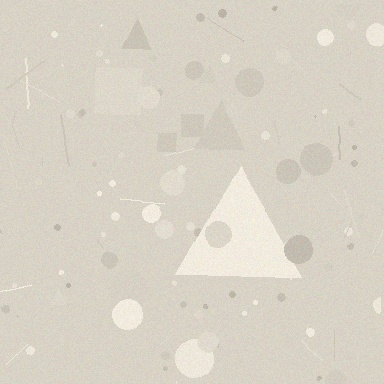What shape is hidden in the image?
A triangle is hidden in the image.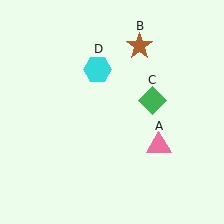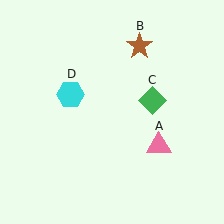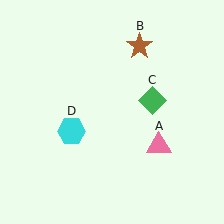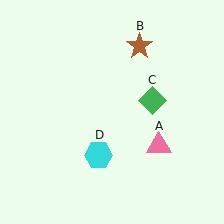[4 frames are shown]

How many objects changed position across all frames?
1 object changed position: cyan hexagon (object D).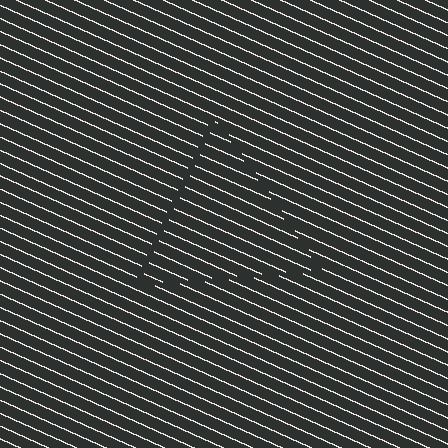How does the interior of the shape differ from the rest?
The interior of the shape contains the same grating, shifted by half a period — the contour is defined by the phase discontinuity where line-ends from the inner and outer gratings abut.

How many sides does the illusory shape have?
3 sides — the line-ends trace a triangle.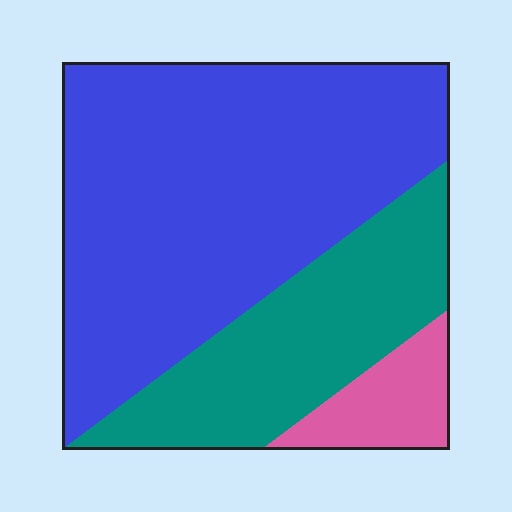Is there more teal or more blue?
Blue.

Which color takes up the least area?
Pink, at roughly 10%.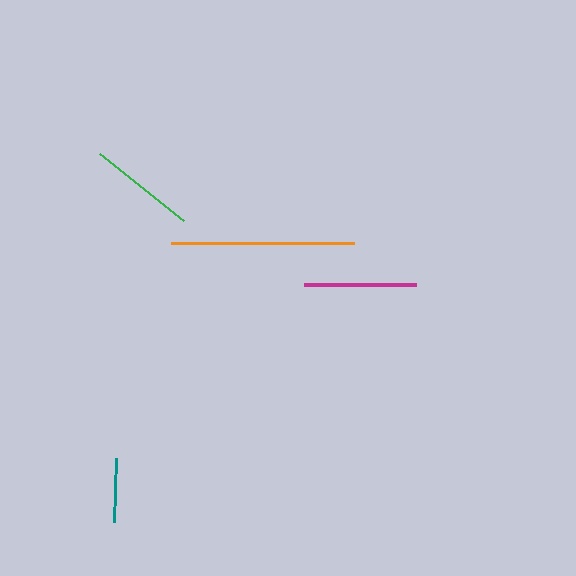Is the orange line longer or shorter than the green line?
The orange line is longer than the green line.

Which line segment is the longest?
The orange line is the longest at approximately 183 pixels.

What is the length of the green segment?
The green segment is approximately 107 pixels long.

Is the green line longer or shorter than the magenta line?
The magenta line is longer than the green line.